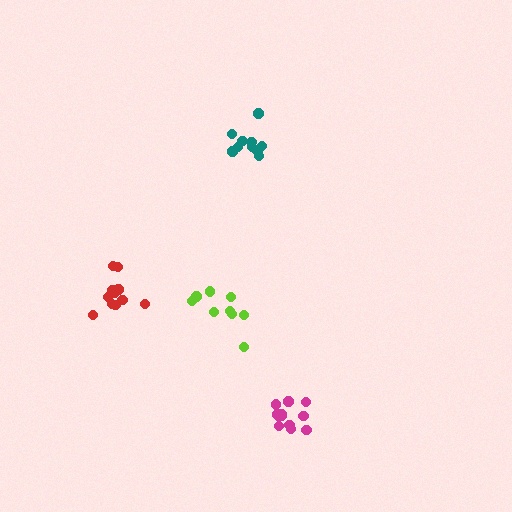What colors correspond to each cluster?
The clusters are colored: teal, red, magenta, lime.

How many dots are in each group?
Group 1: 10 dots, Group 2: 11 dots, Group 3: 12 dots, Group 4: 9 dots (42 total).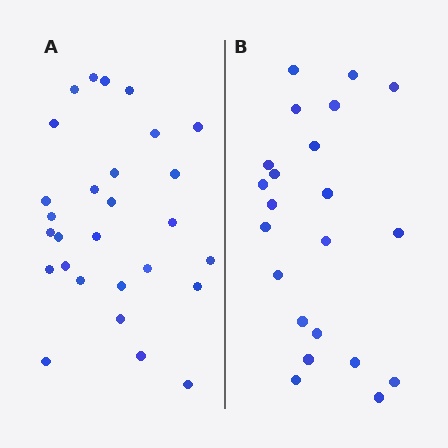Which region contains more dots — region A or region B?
Region A (the left region) has more dots.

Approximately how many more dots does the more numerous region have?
Region A has about 6 more dots than region B.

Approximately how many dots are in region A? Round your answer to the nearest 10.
About 30 dots. (The exact count is 28, which rounds to 30.)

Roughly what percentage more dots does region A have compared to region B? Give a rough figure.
About 25% more.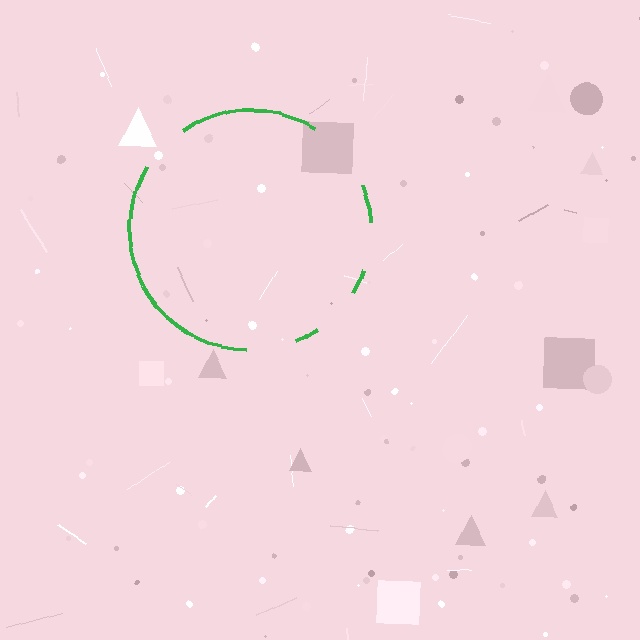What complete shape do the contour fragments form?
The contour fragments form a circle.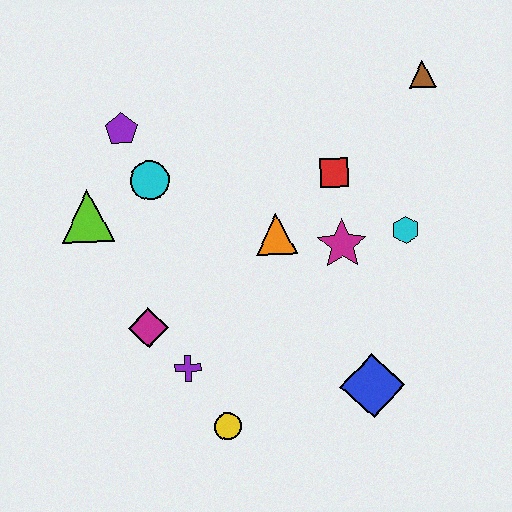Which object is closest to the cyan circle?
The purple pentagon is closest to the cyan circle.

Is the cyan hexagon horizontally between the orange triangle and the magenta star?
No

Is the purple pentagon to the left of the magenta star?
Yes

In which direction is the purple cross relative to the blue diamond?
The purple cross is to the left of the blue diamond.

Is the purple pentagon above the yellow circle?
Yes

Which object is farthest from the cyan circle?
The blue diamond is farthest from the cyan circle.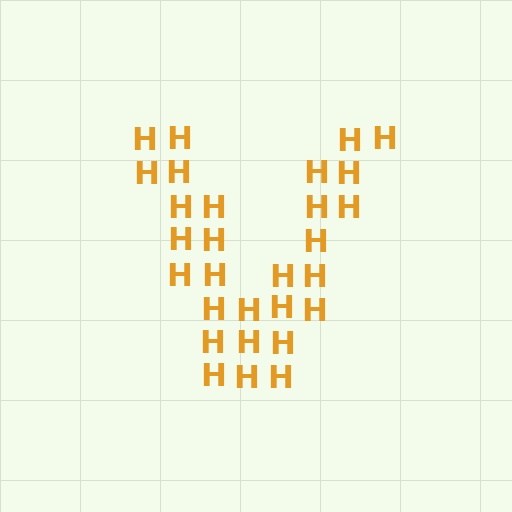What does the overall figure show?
The overall figure shows the letter V.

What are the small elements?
The small elements are letter H's.